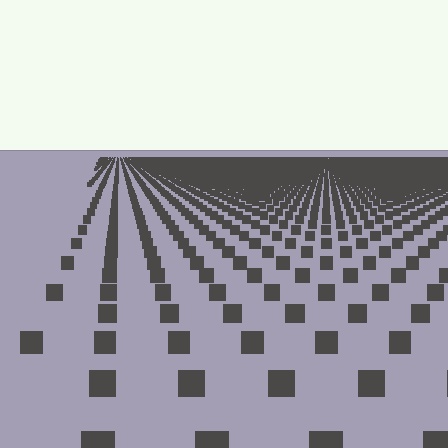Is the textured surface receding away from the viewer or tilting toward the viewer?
The surface is receding away from the viewer. Texture elements get smaller and denser toward the top.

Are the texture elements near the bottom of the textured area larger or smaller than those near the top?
Larger. Near the bottom, elements are closer to the viewer and appear at a bigger on-screen size.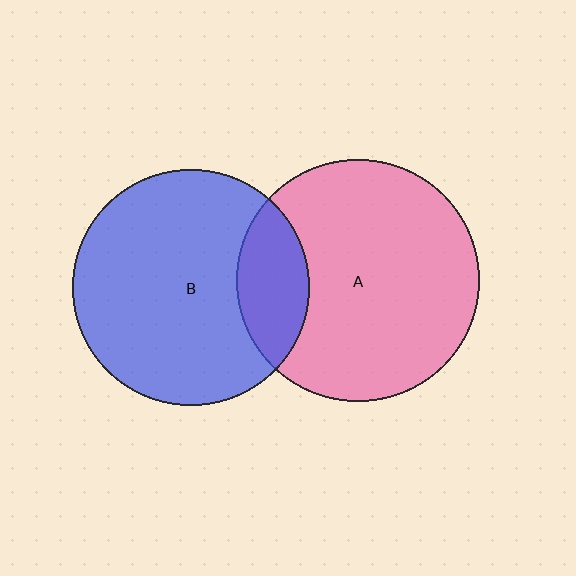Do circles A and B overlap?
Yes.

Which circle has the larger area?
Circle A (pink).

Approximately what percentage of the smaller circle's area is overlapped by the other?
Approximately 20%.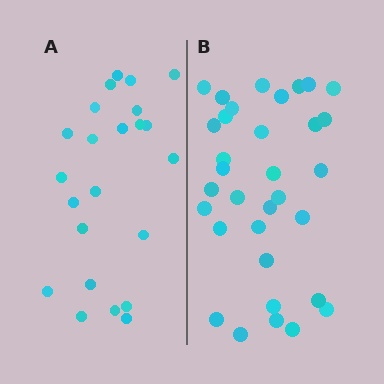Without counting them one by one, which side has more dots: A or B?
Region B (the right region) has more dots.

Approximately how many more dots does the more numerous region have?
Region B has roughly 10 or so more dots than region A.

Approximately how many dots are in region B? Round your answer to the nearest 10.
About 30 dots. (The exact count is 33, which rounds to 30.)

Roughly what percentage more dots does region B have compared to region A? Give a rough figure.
About 45% more.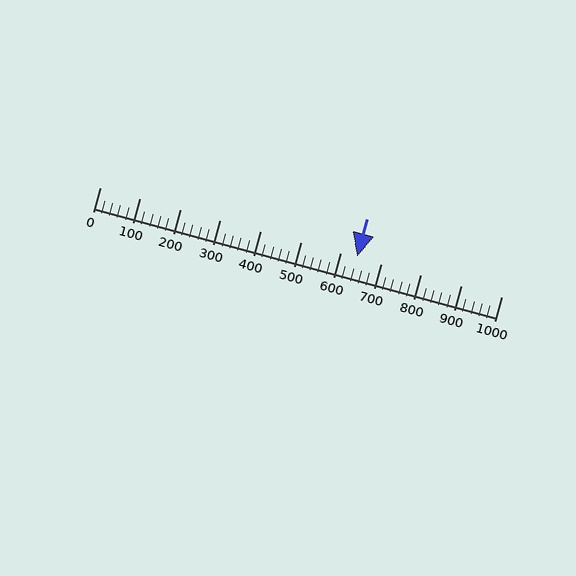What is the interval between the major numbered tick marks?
The major tick marks are spaced 100 units apart.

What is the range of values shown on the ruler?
The ruler shows values from 0 to 1000.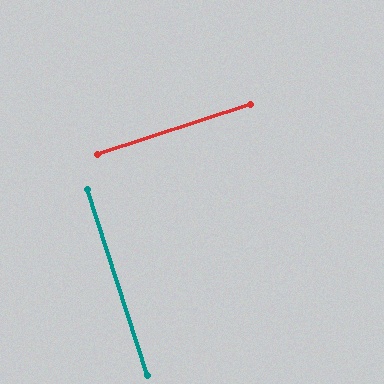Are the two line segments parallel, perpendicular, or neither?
Perpendicular — they meet at approximately 90°.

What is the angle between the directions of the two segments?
Approximately 90 degrees.